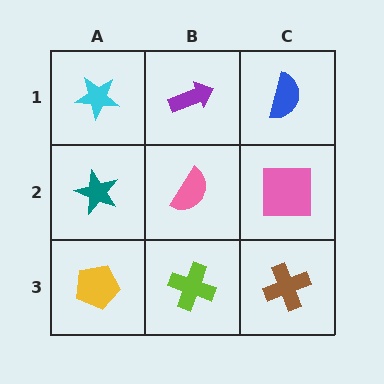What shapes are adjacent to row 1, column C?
A pink square (row 2, column C), a purple arrow (row 1, column B).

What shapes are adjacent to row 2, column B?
A purple arrow (row 1, column B), a lime cross (row 3, column B), a teal star (row 2, column A), a pink square (row 2, column C).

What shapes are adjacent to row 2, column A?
A cyan star (row 1, column A), a yellow pentagon (row 3, column A), a pink semicircle (row 2, column B).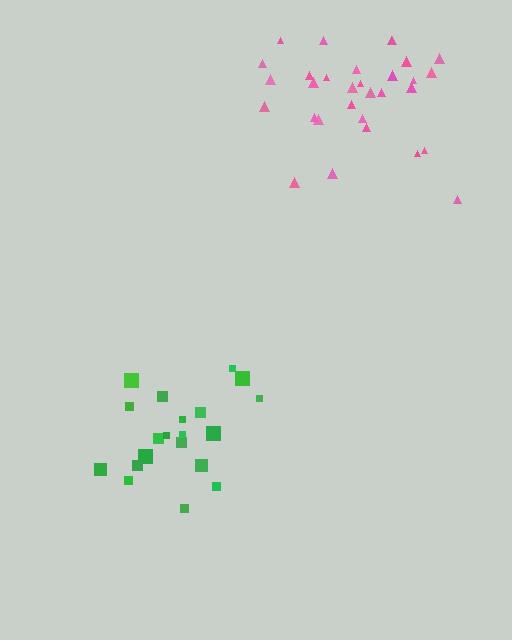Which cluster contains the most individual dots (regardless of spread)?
Pink (31).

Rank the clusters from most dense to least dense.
pink, green.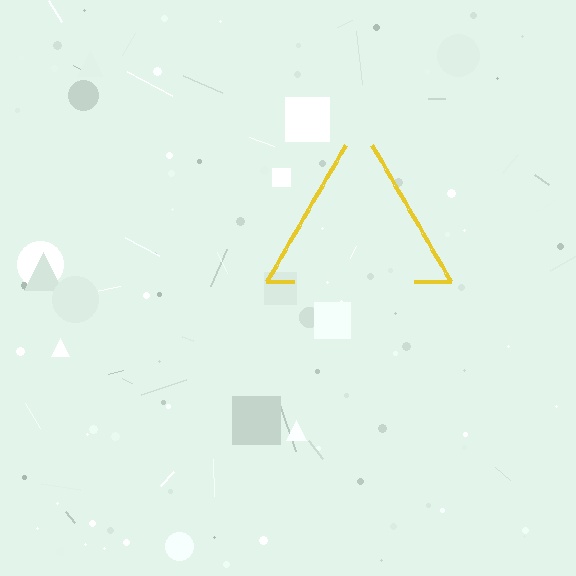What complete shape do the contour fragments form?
The contour fragments form a triangle.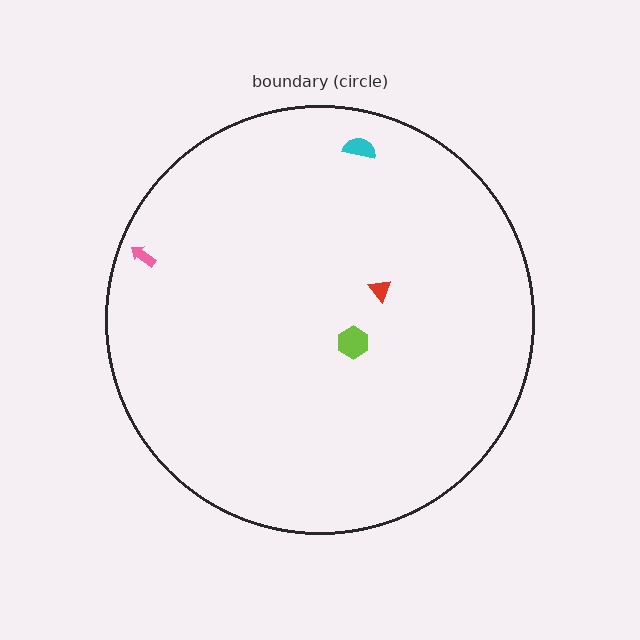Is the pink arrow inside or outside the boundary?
Inside.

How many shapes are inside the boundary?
4 inside, 0 outside.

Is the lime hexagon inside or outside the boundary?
Inside.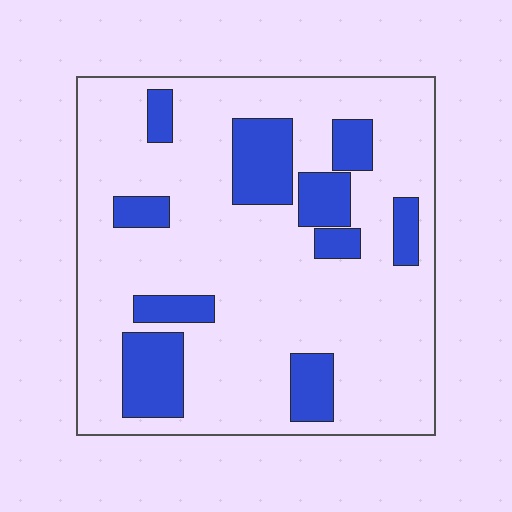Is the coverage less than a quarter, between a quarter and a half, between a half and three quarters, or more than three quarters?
Less than a quarter.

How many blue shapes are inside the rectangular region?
10.